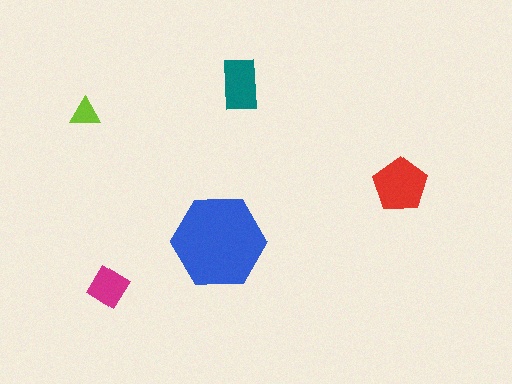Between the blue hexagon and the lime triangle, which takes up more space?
The blue hexagon.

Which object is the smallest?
The lime triangle.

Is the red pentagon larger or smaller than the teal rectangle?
Larger.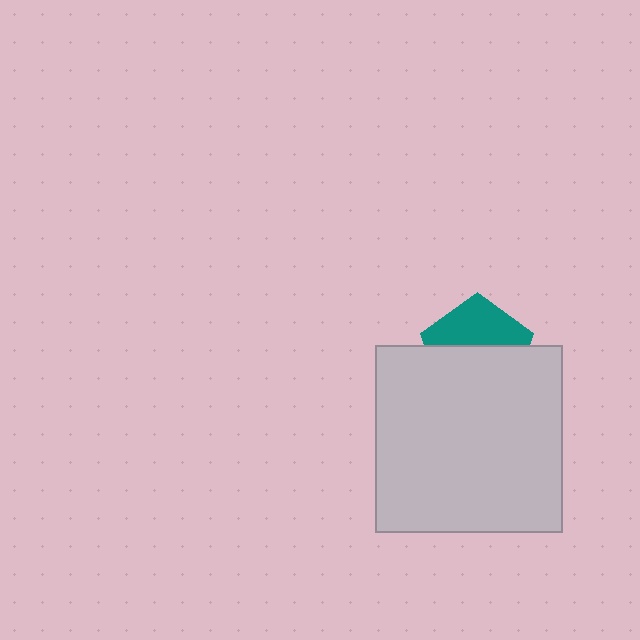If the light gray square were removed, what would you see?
You would see the complete teal pentagon.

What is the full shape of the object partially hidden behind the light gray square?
The partially hidden object is a teal pentagon.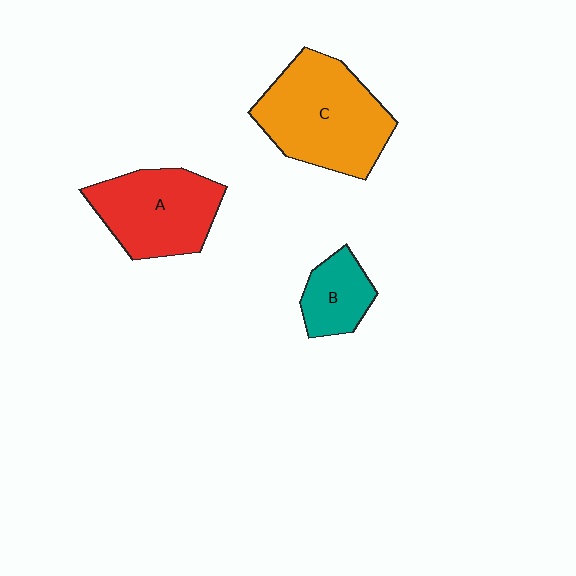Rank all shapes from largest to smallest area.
From largest to smallest: C (orange), A (red), B (teal).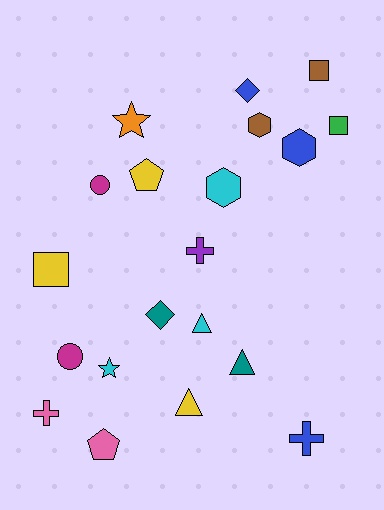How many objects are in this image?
There are 20 objects.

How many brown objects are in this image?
There are 2 brown objects.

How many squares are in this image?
There are 3 squares.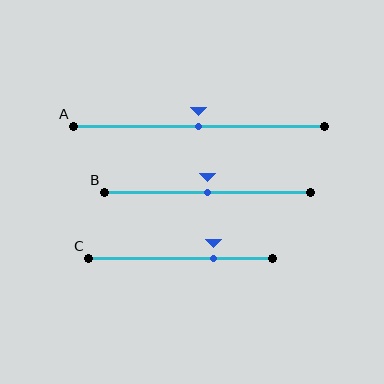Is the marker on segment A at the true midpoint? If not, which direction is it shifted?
Yes, the marker on segment A is at the true midpoint.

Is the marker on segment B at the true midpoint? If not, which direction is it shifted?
Yes, the marker on segment B is at the true midpoint.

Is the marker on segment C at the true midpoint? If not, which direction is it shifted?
No, the marker on segment C is shifted to the right by about 18% of the segment length.